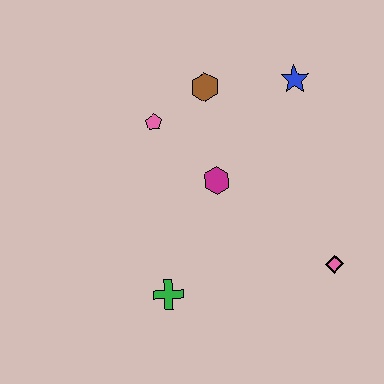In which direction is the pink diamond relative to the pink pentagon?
The pink diamond is to the right of the pink pentagon.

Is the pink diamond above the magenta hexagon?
No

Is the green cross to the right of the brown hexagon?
No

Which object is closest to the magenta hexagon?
The pink pentagon is closest to the magenta hexagon.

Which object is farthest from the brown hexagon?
The pink diamond is farthest from the brown hexagon.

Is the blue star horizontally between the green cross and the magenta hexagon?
No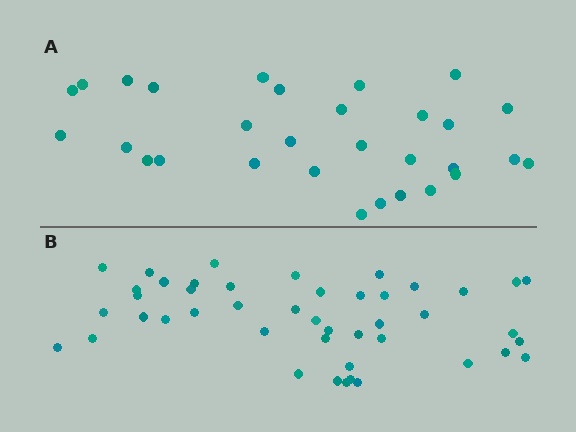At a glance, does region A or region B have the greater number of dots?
Region B (the bottom region) has more dots.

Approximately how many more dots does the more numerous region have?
Region B has approximately 15 more dots than region A.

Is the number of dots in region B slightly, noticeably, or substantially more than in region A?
Region B has substantially more. The ratio is roughly 1.5 to 1.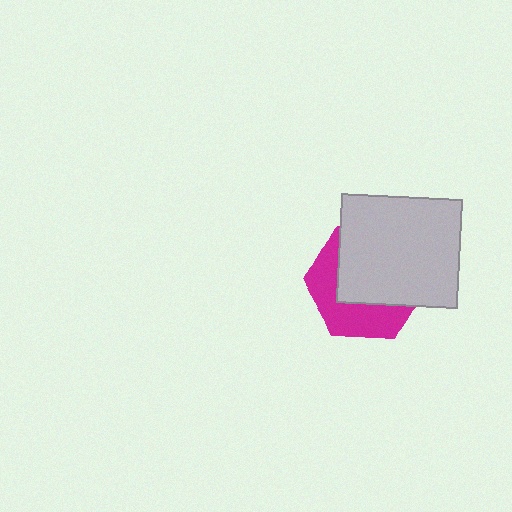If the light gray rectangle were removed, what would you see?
You would see the complete magenta hexagon.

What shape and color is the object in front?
The object in front is a light gray rectangle.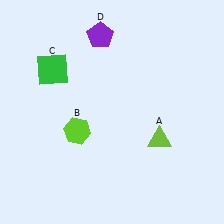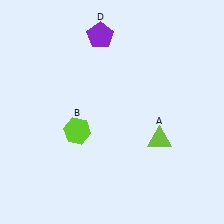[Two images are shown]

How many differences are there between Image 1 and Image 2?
There is 1 difference between the two images.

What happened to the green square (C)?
The green square (C) was removed in Image 2. It was in the top-left area of Image 1.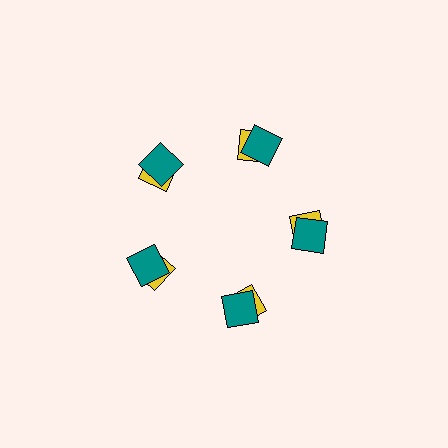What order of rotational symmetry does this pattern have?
This pattern has 5-fold rotational symmetry.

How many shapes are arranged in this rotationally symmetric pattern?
There are 10 shapes, arranged in 5 groups of 2.